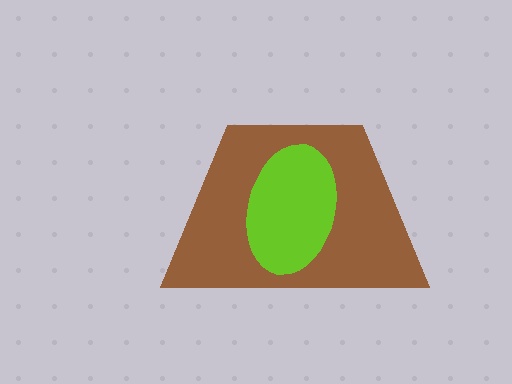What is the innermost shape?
The lime ellipse.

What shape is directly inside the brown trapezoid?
The lime ellipse.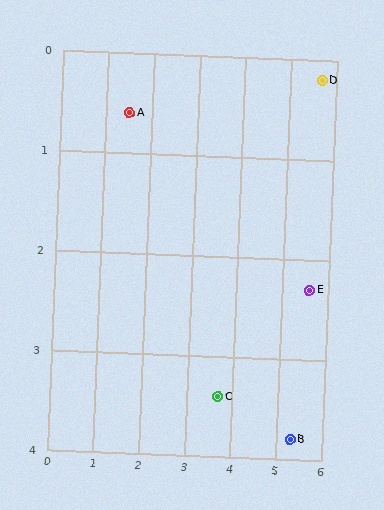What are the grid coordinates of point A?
Point A is at approximately (1.5, 0.6).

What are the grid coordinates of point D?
Point D is at approximately (5.7, 0.2).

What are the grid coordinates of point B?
Point B is at approximately (5.3, 3.8).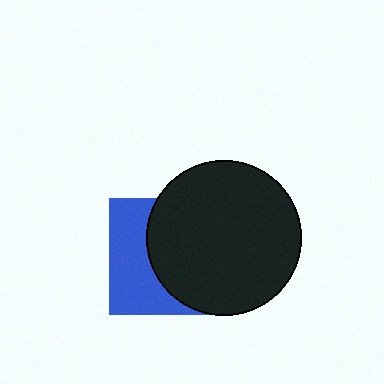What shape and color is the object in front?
The object in front is a black circle.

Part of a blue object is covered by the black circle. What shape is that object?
It is a square.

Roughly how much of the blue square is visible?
A small part of it is visible (roughly 42%).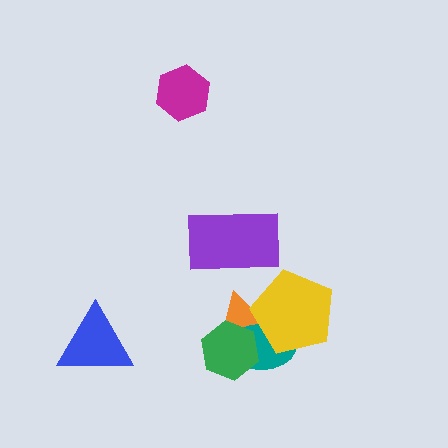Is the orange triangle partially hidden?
Yes, it is partially covered by another shape.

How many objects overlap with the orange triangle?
3 objects overlap with the orange triangle.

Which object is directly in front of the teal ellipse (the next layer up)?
The green hexagon is directly in front of the teal ellipse.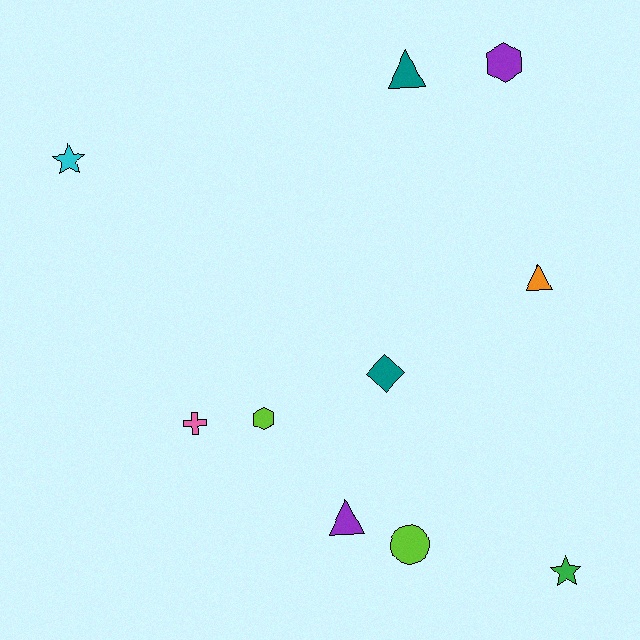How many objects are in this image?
There are 10 objects.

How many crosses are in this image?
There is 1 cross.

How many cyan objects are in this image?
There is 1 cyan object.